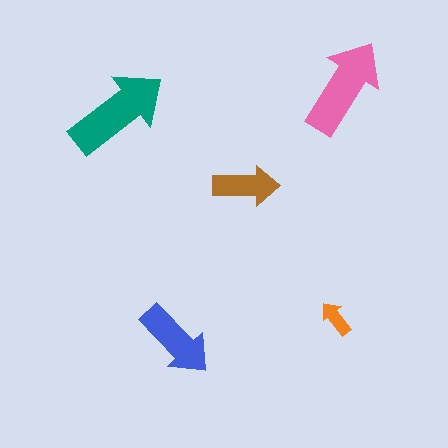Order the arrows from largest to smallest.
the teal one, the pink one, the blue one, the brown one, the orange one.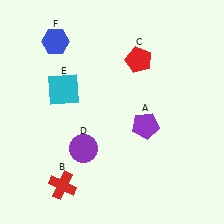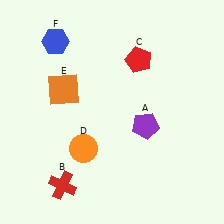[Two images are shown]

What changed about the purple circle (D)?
In Image 1, D is purple. In Image 2, it changed to orange.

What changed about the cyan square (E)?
In Image 1, E is cyan. In Image 2, it changed to orange.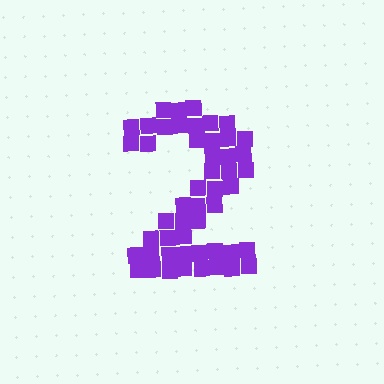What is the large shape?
The large shape is the digit 2.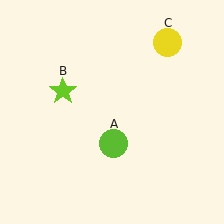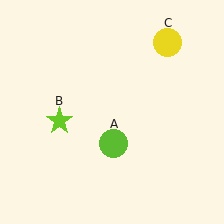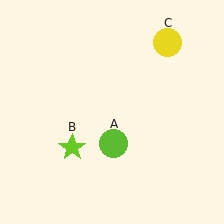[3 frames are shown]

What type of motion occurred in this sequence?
The lime star (object B) rotated counterclockwise around the center of the scene.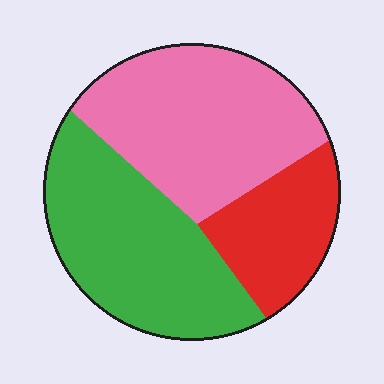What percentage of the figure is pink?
Pink takes up about two fifths (2/5) of the figure.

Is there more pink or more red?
Pink.